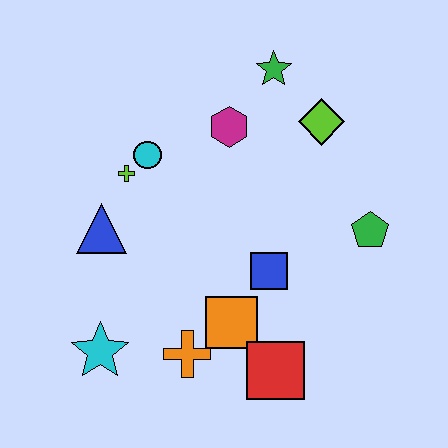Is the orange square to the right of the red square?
No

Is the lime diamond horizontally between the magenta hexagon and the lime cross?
No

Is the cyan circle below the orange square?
No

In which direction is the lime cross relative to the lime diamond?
The lime cross is to the left of the lime diamond.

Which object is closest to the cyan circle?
The lime cross is closest to the cyan circle.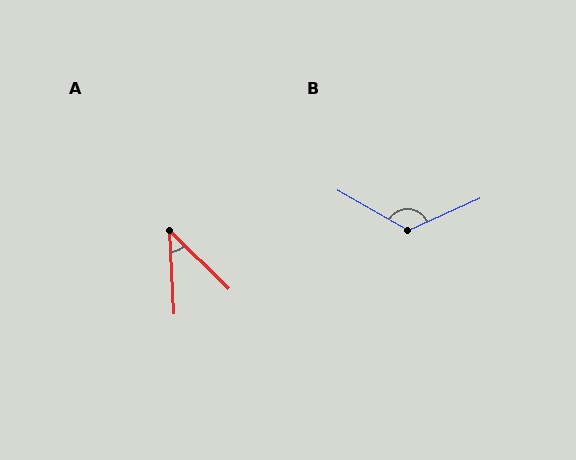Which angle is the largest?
B, at approximately 126 degrees.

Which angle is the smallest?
A, at approximately 42 degrees.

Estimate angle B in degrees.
Approximately 126 degrees.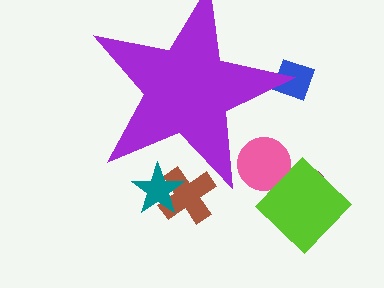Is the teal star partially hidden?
Yes, the teal star is partially hidden behind the purple star.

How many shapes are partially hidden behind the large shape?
4 shapes are partially hidden.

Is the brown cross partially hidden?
Yes, the brown cross is partially hidden behind the purple star.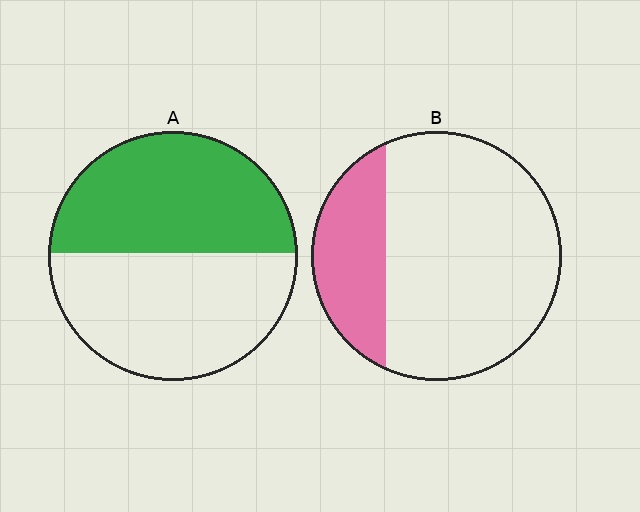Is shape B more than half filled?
No.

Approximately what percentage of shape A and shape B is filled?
A is approximately 50% and B is approximately 25%.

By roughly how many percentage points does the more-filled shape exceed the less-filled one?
By roughly 25 percentage points (A over B).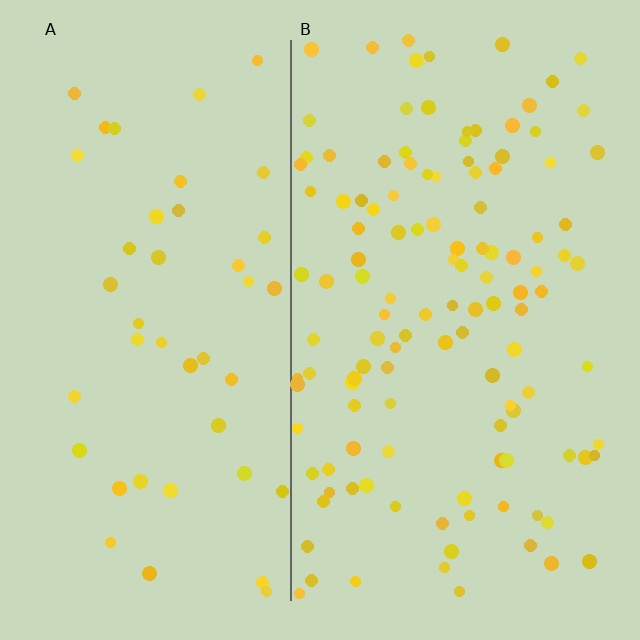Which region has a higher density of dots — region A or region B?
B (the right).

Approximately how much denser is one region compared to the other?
Approximately 2.8× — region B over region A.